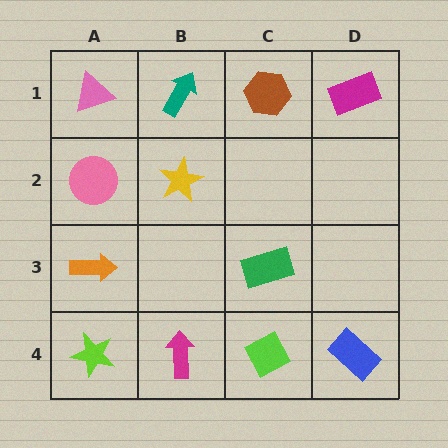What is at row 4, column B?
A magenta arrow.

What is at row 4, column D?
A blue rectangle.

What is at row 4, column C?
A lime diamond.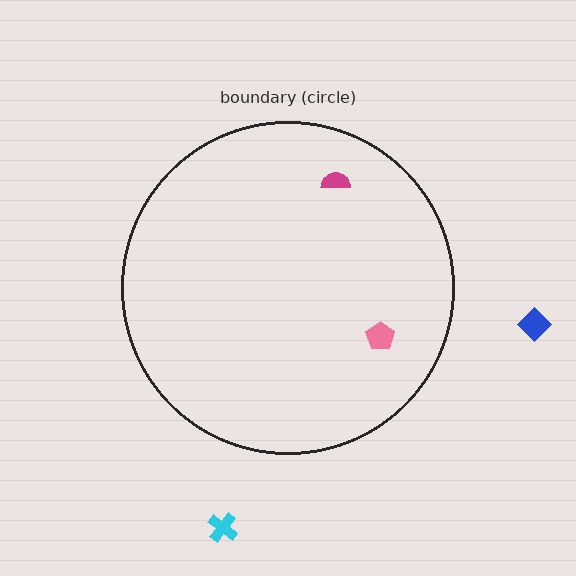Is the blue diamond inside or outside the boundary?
Outside.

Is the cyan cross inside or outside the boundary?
Outside.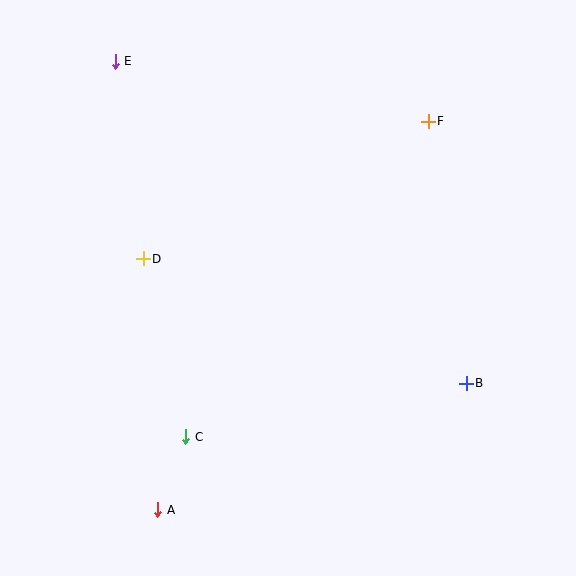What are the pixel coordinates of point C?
Point C is at (186, 437).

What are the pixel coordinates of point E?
Point E is at (115, 61).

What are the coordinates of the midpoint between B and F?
The midpoint between B and F is at (447, 252).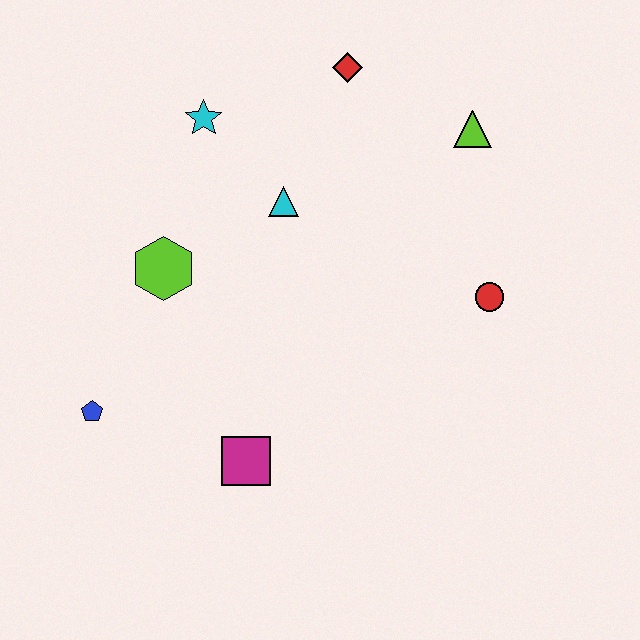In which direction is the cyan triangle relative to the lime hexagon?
The cyan triangle is to the right of the lime hexagon.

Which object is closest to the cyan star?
The cyan triangle is closest to the cyan star.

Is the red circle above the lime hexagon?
No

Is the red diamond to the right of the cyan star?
Yes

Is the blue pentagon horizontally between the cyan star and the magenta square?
No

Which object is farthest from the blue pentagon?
The lime triangle is farthest from the blue pentagon.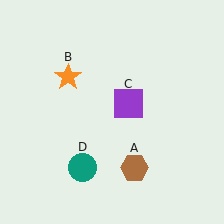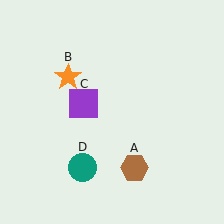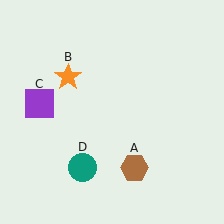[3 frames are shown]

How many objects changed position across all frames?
1 object changed position: purple square (object C).